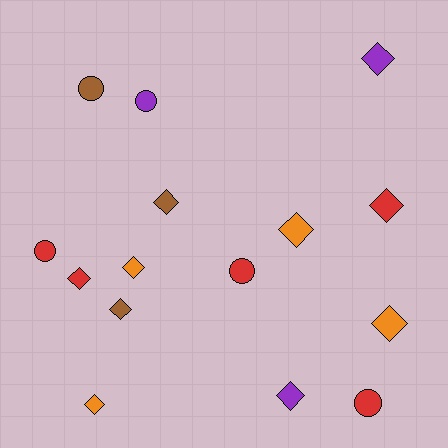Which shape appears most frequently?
Diamond, with 10 objects.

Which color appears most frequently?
Red, with 5 objects.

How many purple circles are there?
There is 1 purple circle.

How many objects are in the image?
There are 15 objects.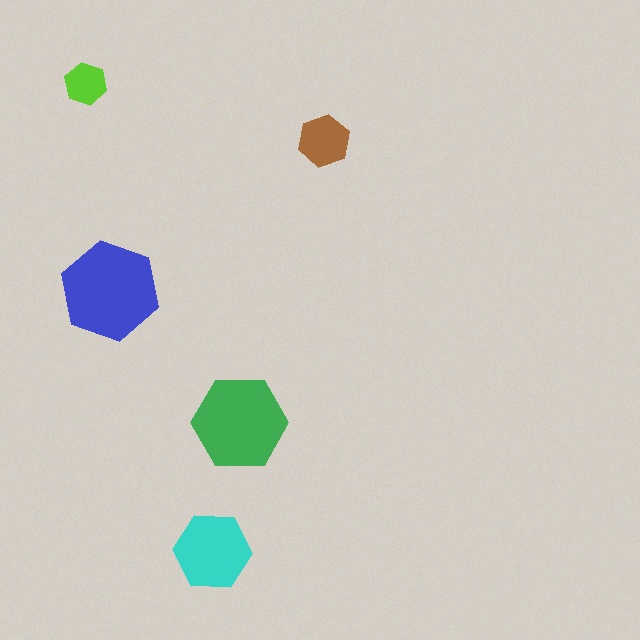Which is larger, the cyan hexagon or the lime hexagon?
The cyan one.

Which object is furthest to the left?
The lime hexagon is leftmost.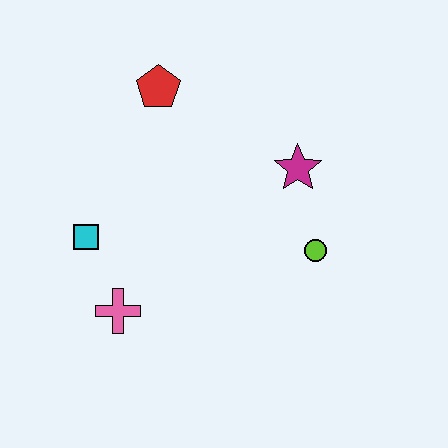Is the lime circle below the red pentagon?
Yes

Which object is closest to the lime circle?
The magenta star is closest to the lime circle.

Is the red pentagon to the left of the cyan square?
No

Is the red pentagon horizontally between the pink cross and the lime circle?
Yes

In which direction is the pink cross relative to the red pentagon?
The pink cross is below the red pentagon.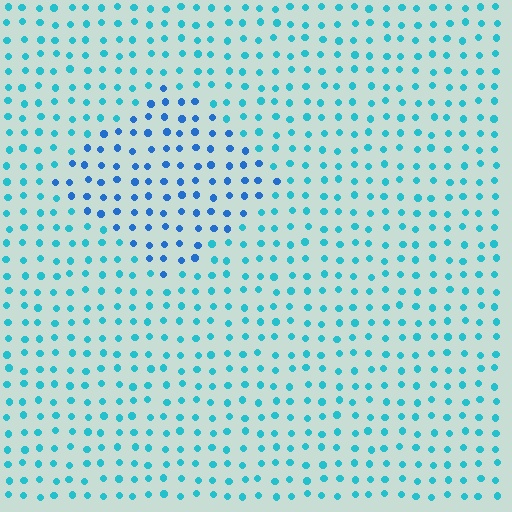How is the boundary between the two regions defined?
The boundary is defined purely by a slight shift in hue (about 29 degrees). Spacing, size, and orientation are identical on both sides.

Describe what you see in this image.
The image is filled with small cyan elements in a uniform arrangement. A diamond-shaped region is visible where the elements are tinted to a slightly different hue, forming a subtle color boundary.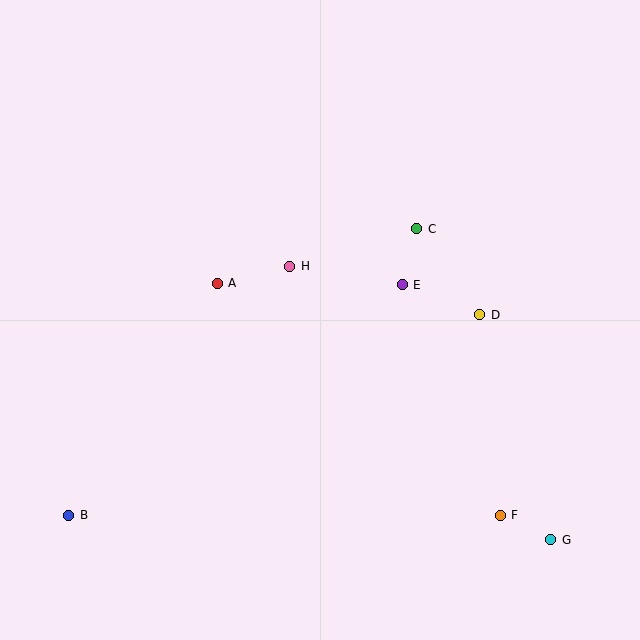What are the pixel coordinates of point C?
Point C is at (417, 229).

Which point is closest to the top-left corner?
Point A is closest to the top-left corner.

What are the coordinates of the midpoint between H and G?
The midpoint between H and G is at (420, 403).